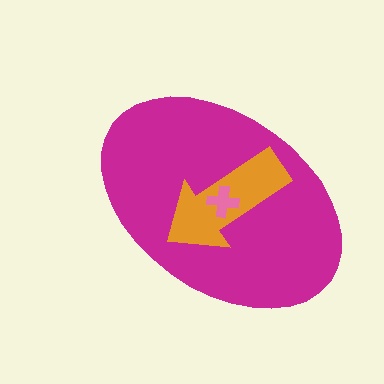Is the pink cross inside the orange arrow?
Yes.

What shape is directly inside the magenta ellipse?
The orange arrow.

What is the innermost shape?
The pink cross.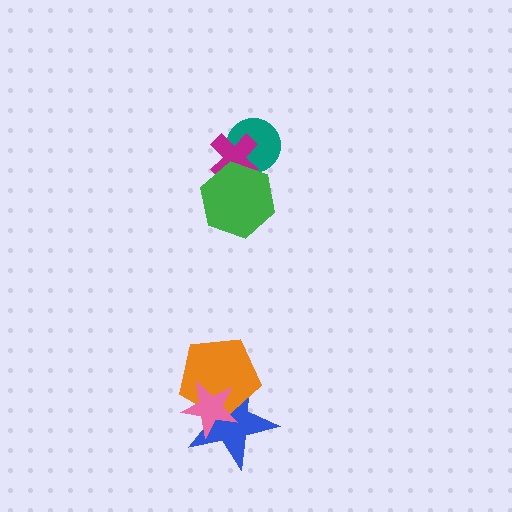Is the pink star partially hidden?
No, no other shape covers it.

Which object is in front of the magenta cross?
The green hexagon is in front of the magenta cross.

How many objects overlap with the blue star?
2 objects overlap with the blue star.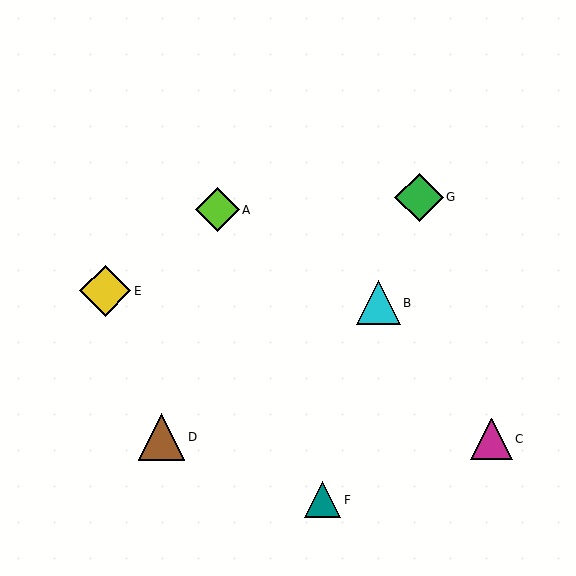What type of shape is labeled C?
Shape C is a magenta triangle.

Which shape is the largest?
The yellow diamond (labeled E) is the largest.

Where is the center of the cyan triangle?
The center of the cyan triangle is at (378, 303).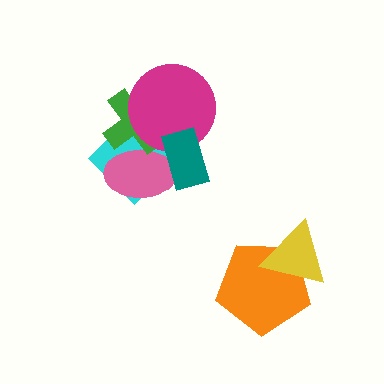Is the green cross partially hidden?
Yes, it is partially covered by another shape.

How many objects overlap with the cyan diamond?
4 objects overlap with the cyan diamond.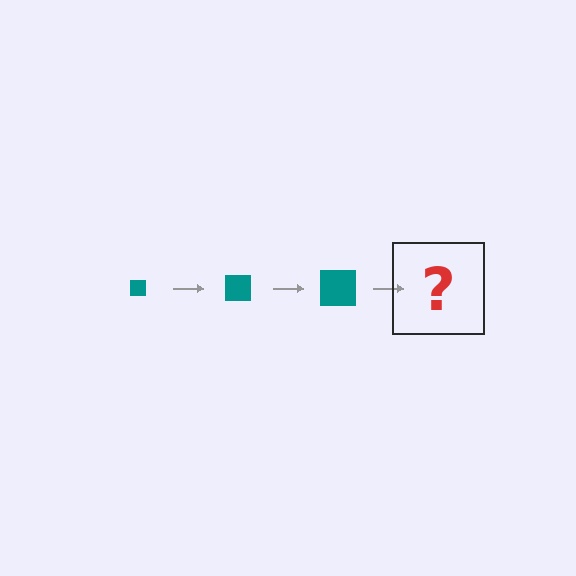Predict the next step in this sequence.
The next step is a teal square, larger than the previous one.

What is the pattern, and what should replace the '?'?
The pattern is that the square gets progressively larger each step. The '?' should be a teal square, larger than the previous one.